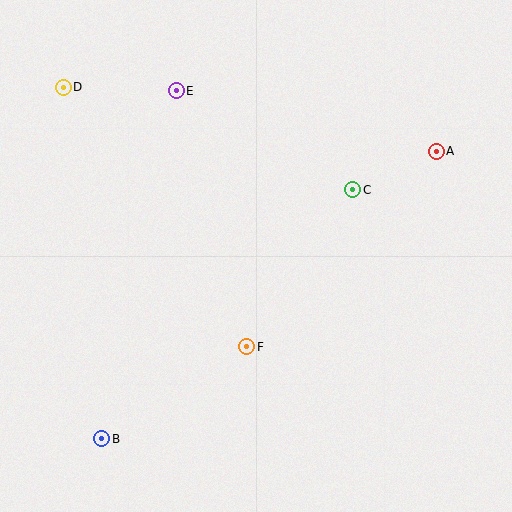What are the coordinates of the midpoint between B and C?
The midpoint between B and C is at (227, 314).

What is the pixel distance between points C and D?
The distance between C and D is 307 pixels.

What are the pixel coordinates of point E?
Point E is at (176, 91).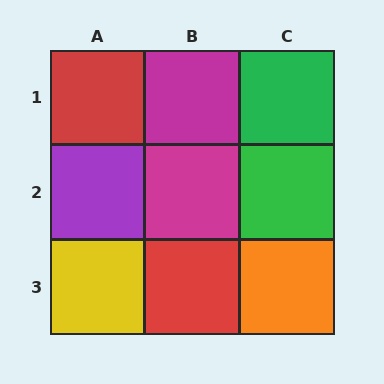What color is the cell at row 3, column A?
Yellow.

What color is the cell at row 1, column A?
Red.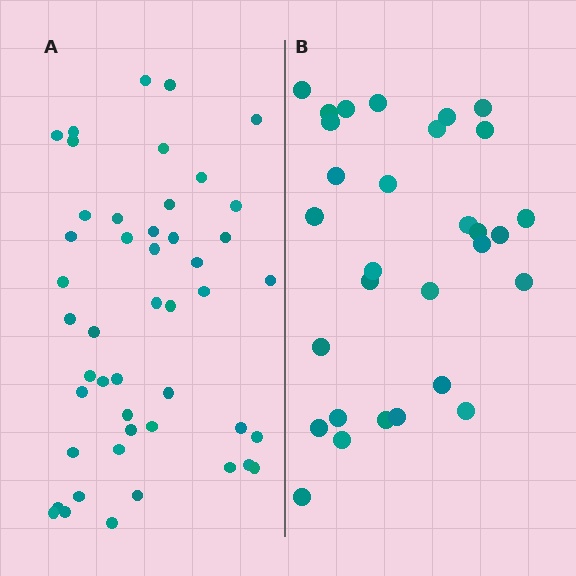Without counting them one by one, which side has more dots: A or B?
Region A (the left region) has more dots.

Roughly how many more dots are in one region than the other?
Region A has approximately 15 more dots than region B.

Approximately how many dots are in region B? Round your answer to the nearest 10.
About 30 dots.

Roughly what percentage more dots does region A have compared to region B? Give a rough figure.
About 55% more.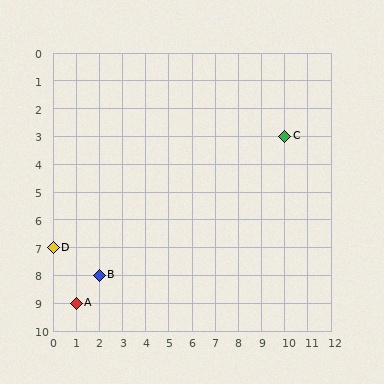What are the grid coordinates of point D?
Point D is at grid coordinates (0, 7).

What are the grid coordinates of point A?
Point A is at grid coordinates (1, 9).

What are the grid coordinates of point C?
Point C is at grid coordinates (10, 3).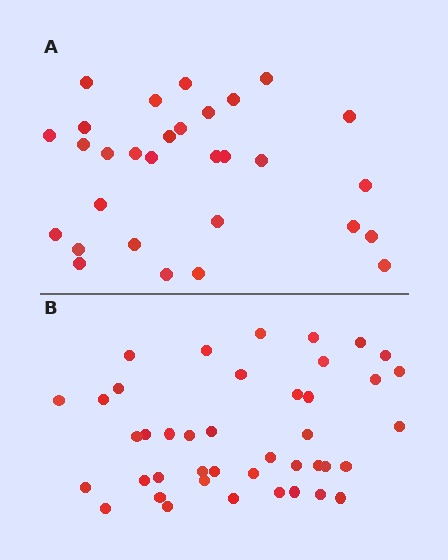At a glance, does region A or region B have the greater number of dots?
Region B (the bottom region) has more dots.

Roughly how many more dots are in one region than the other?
Region B has roughly 12 or so more dots than region A.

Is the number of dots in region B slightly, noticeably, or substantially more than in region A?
Region B has noticeably more, but not dramatically so. The ratio is roughly 1.4 to 1.